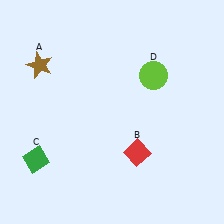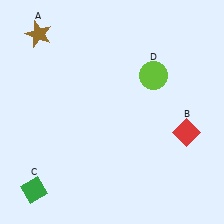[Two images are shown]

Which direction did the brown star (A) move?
The brown star (A) moved up.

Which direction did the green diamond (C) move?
The green diamond (C) moved down.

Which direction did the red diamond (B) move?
The red diamond (B) moved right.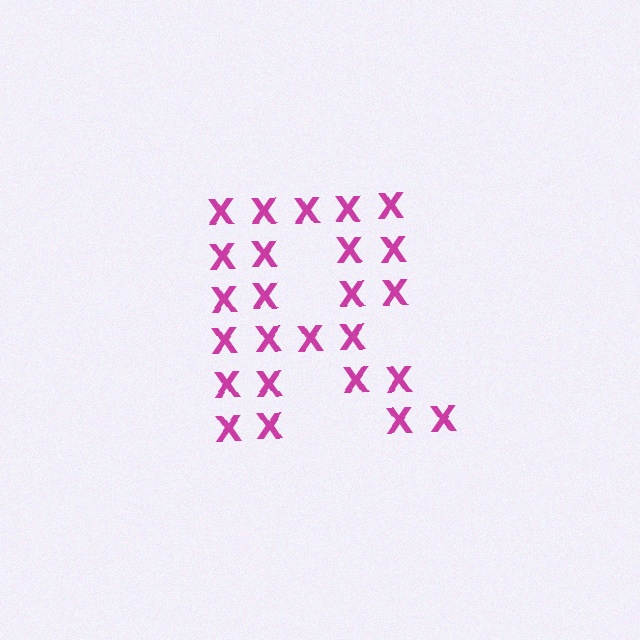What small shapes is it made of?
It is made of small letter X's.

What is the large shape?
The large shape is the letter R.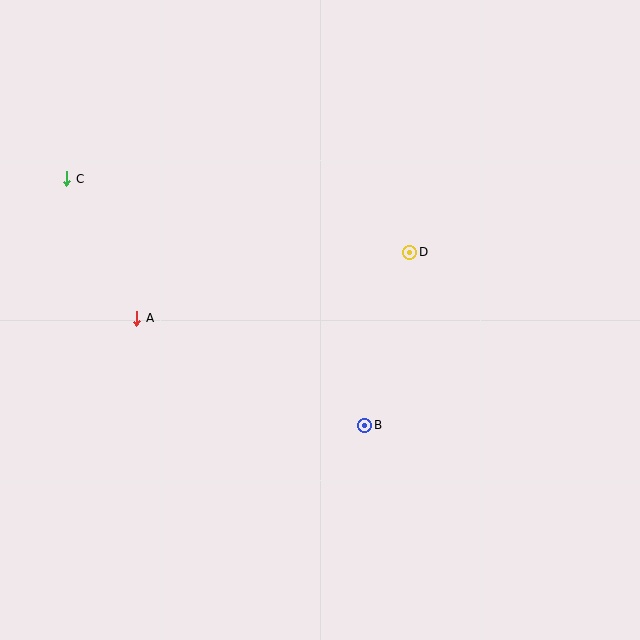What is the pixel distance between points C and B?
The distance between C and B is 387 pixels.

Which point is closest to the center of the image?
Point D at (410, 252) is closest to the center.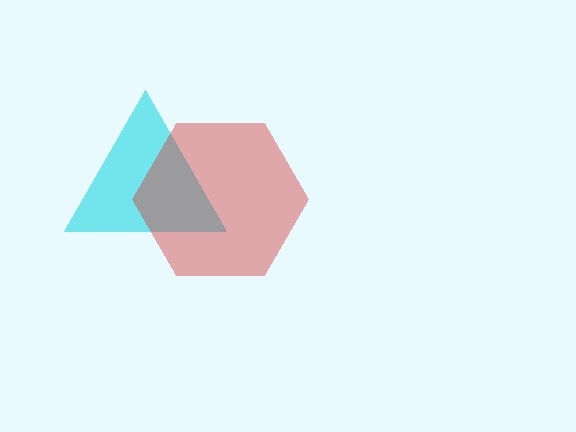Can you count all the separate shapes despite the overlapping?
Yes, there are 2 separate shapes.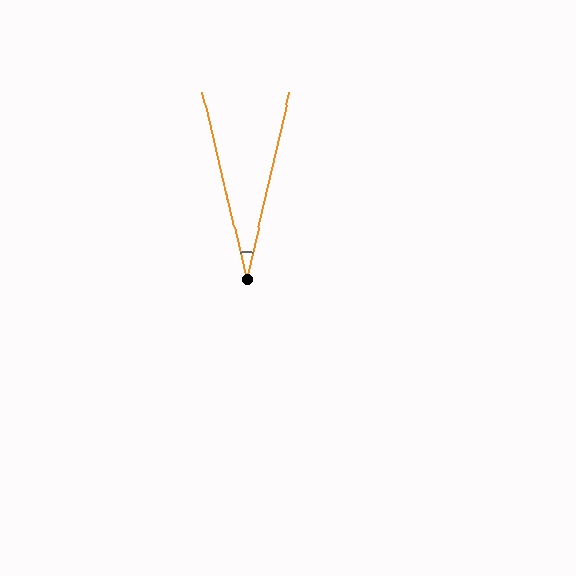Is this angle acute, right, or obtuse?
It is acute.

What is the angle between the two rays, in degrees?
Approximately 26 degrees.